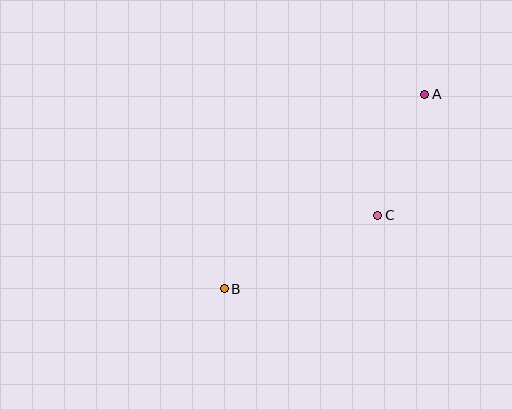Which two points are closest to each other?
Points A and C are closest to each other.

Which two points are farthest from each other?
Points A and B are farthest from each other.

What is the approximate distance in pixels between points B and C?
The distance between B and C is approximately 170 pixels.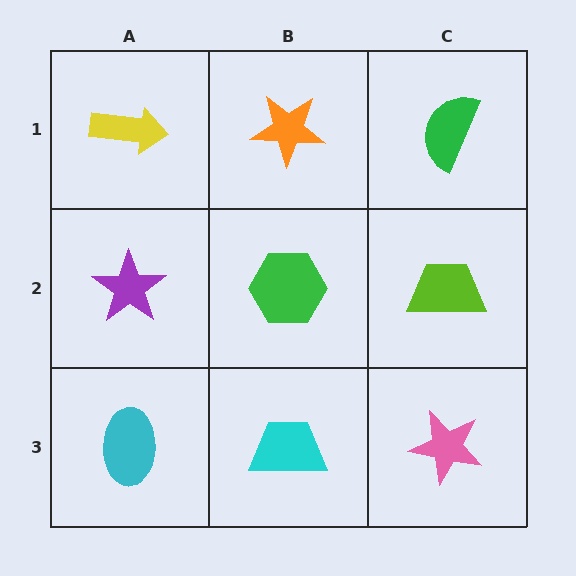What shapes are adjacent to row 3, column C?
A lime trapezoid (row 2, column C), a cyan trapezoid (row 3, column B).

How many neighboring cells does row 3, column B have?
3.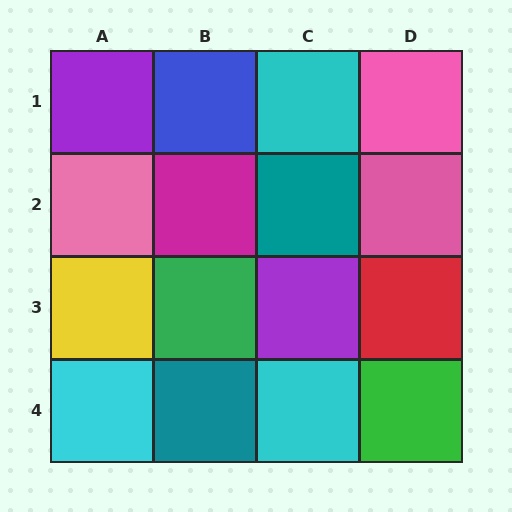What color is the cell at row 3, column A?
Yellow.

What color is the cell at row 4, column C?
Cyan.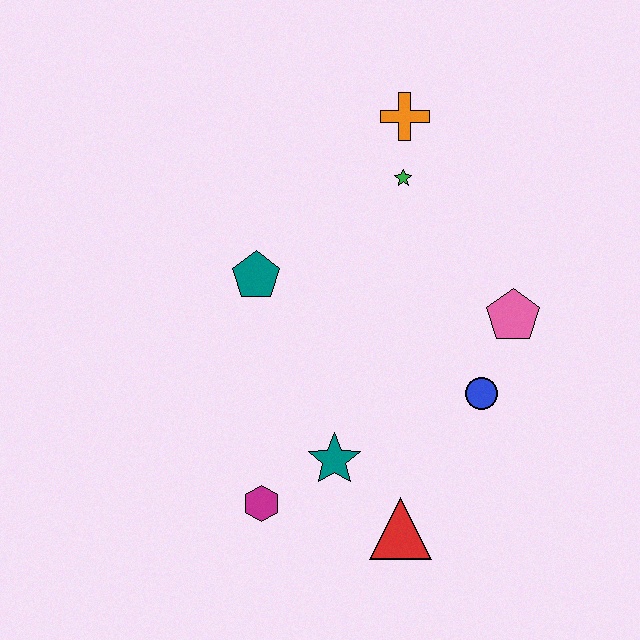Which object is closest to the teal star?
The magenta hexagon is closest to the teal star.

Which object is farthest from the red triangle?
The orange cross is farthest from the red triangle.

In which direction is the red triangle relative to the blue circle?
The red triangle is below the blue circle.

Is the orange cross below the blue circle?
No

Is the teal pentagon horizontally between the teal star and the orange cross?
No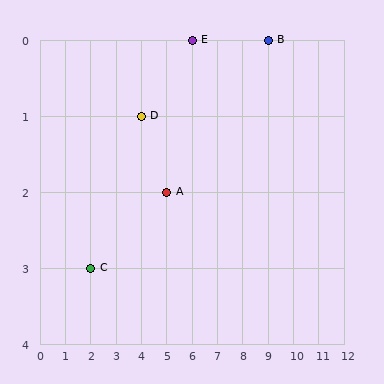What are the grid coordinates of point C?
Point C is at grid coordinates (2, 3).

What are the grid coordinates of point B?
Point B is at grid coordinates (9, 0).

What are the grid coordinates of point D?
Point D is at grid coordinates (4, 1).